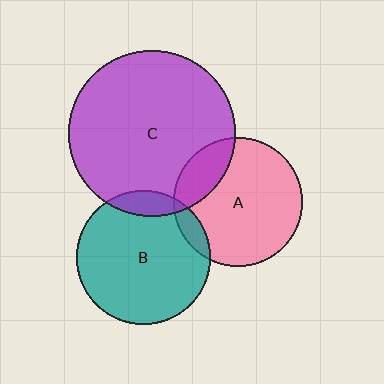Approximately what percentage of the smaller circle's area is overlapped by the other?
Approximately 10%.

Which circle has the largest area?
Circle C (purple).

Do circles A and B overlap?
Yes.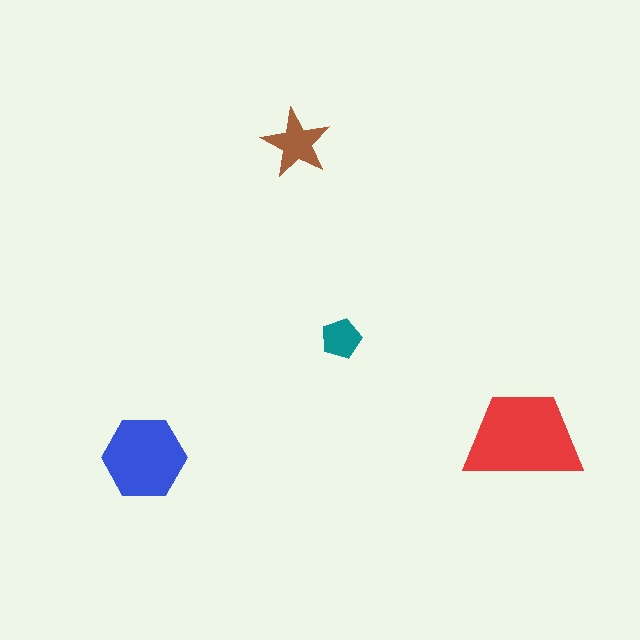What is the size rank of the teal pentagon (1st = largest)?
4th.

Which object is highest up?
The brown star is topmost.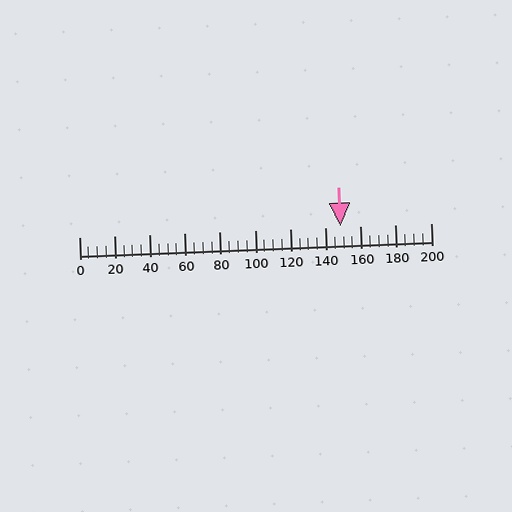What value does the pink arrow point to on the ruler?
The pink arrow points to approximately 149.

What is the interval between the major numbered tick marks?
The major tick marks are spaced 20 units apart.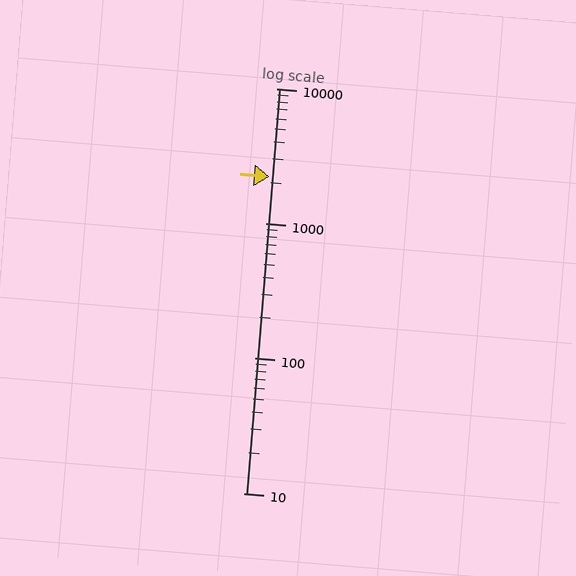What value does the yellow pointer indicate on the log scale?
The pointer indicates approximately 2200.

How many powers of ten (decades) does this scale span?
The scale spans 3 decades, from 10 to 10000.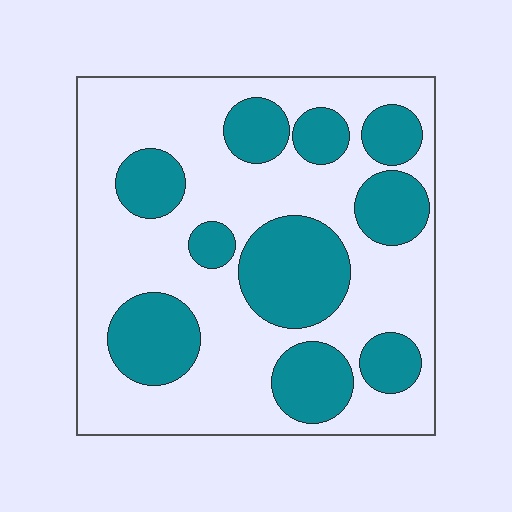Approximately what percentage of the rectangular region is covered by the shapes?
Approximately 35%.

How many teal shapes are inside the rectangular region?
10.